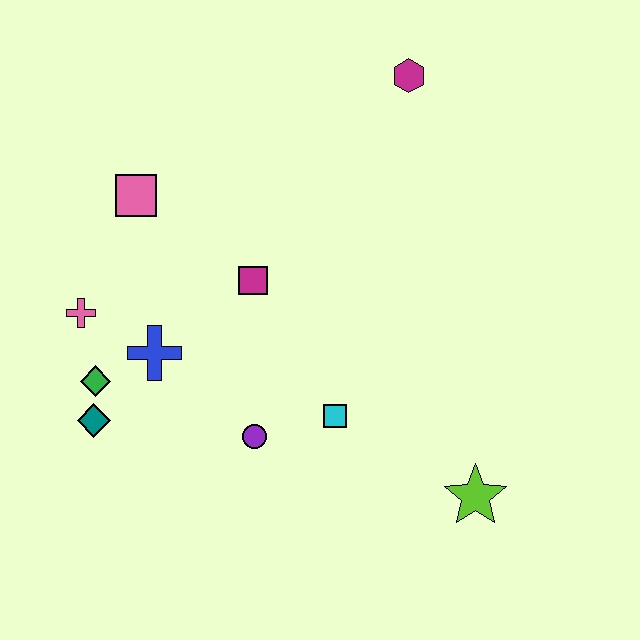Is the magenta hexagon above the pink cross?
Yes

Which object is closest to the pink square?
The pink cross is closest to the pink square.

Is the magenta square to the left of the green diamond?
No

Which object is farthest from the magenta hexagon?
The teal diamond is farthest from the magenta hexagon.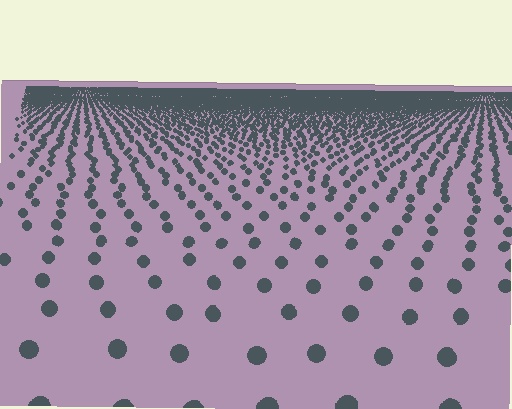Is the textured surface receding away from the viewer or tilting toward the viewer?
The surface is receding away from the viewer. Texture elements get smaller and denser toward the top.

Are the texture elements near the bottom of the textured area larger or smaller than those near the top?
Larger. Near the bottom, elements are closer to the viewer and appear at a bigger on-screen size.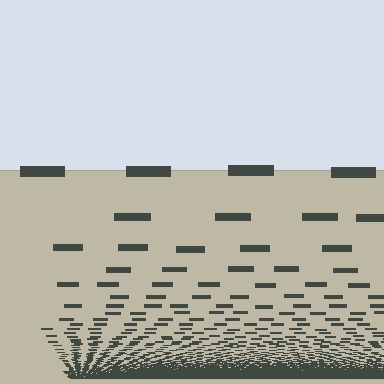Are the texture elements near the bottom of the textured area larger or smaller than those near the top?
Smaller. The gradient is inverted — elements near the bottom are smaller and denser.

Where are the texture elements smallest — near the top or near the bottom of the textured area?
Near the bottom.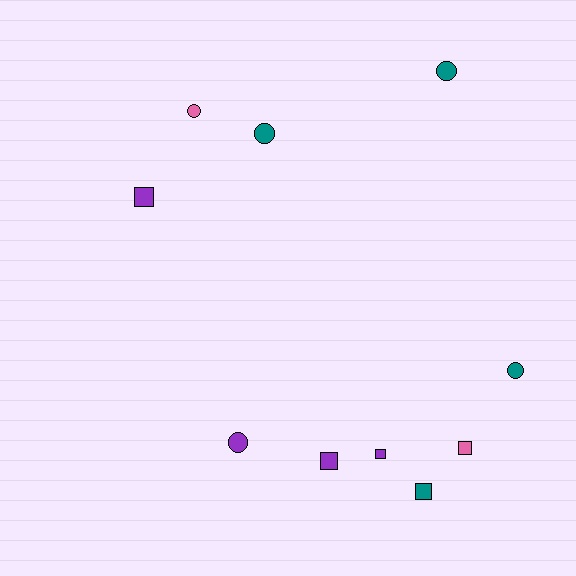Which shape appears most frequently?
Circle, with 5 objects.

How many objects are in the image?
There are 10 objects.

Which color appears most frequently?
Teal, with 4 objects.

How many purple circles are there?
There is 1 purple circle.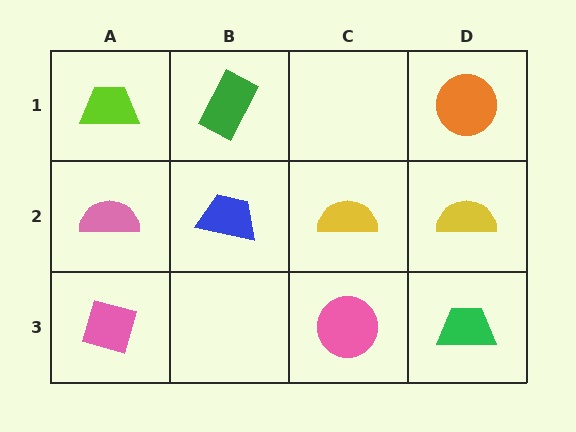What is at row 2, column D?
A yellow semicircle.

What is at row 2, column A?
A pink semicircle.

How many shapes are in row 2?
4 shapes.